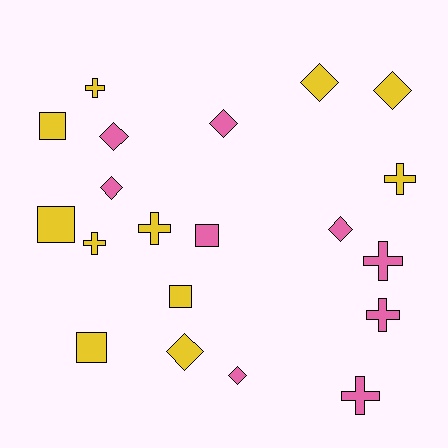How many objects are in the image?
There are 20 objects.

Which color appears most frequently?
Yellow, with 11 objects.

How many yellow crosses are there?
There are 4 yellow crosses.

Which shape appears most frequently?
Diamond, with 8 objects.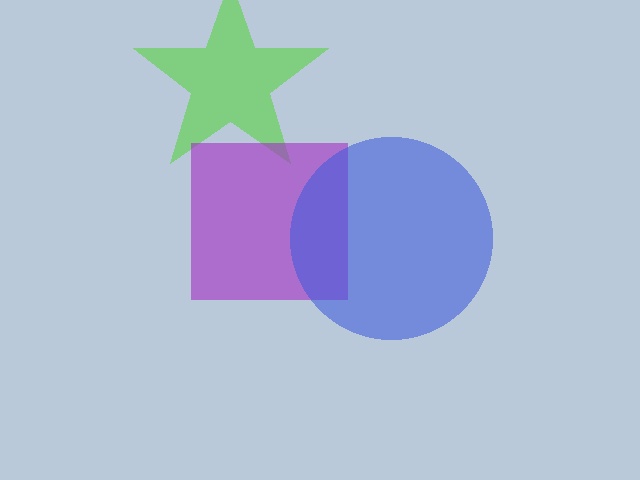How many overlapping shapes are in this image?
There are 3 overlapping shapes in the image.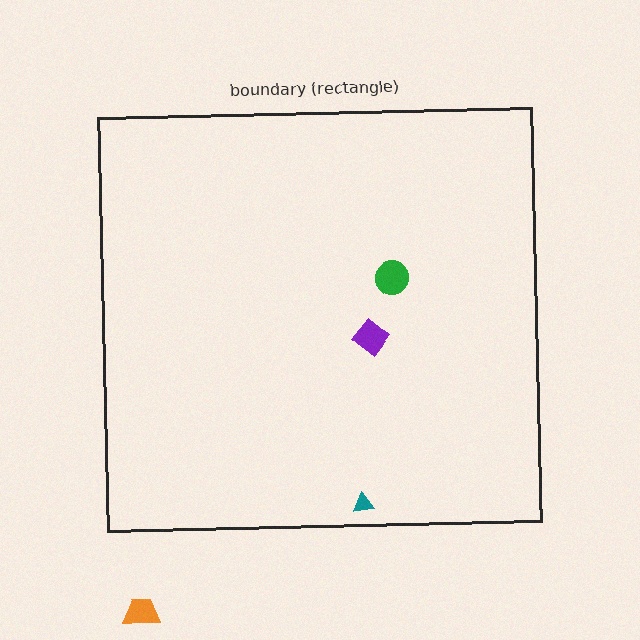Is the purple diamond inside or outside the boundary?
Inside.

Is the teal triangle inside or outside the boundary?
Inside.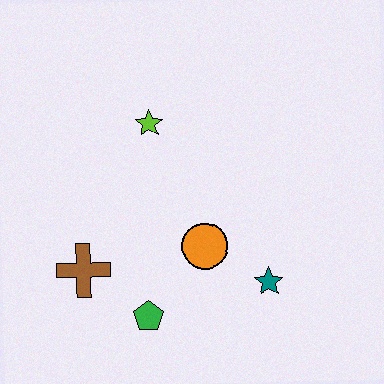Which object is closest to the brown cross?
The green pentagon is closest to the brown cross.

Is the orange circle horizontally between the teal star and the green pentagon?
Yes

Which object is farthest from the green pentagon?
The lime star is farthest from the green pentagon.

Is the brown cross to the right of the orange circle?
No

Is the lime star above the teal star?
Yes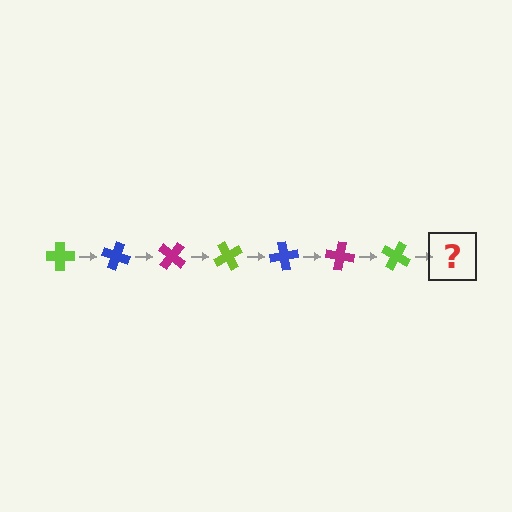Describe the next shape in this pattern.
It should be a blue cross, rotated 140 degrees from the start.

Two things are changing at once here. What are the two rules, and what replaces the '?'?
The two rules are that it rotates 20 degrees each step and the color cycles through lime, blue, and magenta. The '?' should be a blue cross, rotated 140 degrees from the start.